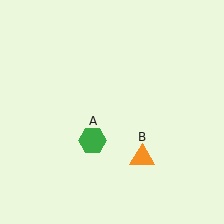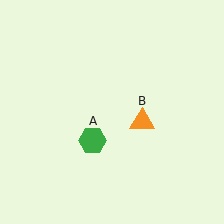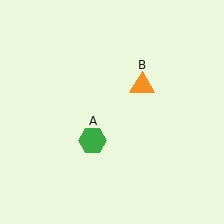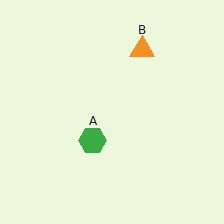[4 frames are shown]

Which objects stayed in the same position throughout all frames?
Green hexagon (object A) remained stationary.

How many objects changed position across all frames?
1 object changed position: orange triangle (object B).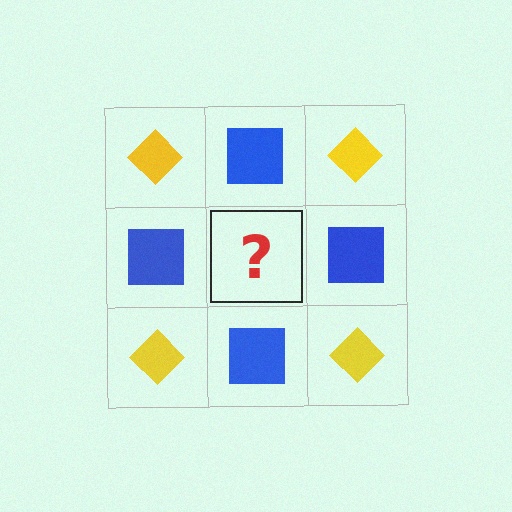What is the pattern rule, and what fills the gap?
The rule is that it alternates yellow diamond and blue square in a checkerboard pattern. The gap should be filled with a yellow diamond.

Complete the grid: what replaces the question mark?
The question mark should be replaced with a yellow diamond.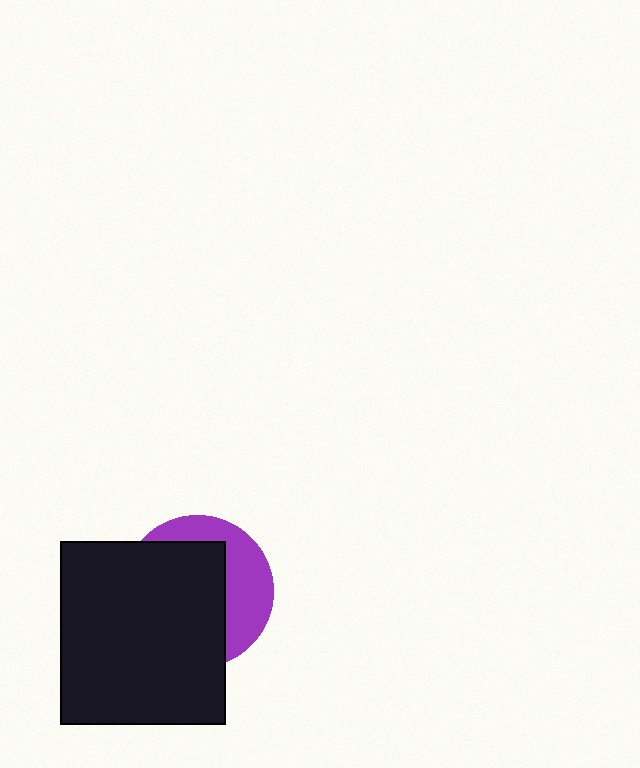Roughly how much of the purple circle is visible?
A small part of it is visible (roughly 37%).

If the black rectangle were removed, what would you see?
You would see the complete purple circle.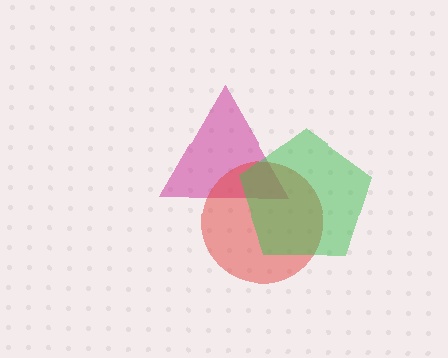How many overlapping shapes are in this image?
There are 3 overlapping shapes in the image.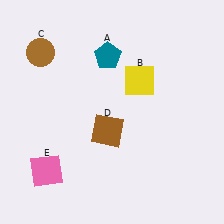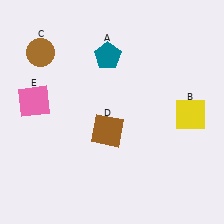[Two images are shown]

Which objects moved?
The objects that moved are: the yellow square (B), the pink square (E).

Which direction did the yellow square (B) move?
The yellow square (B) moved right.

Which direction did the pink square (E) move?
The pink square (E) moved up.